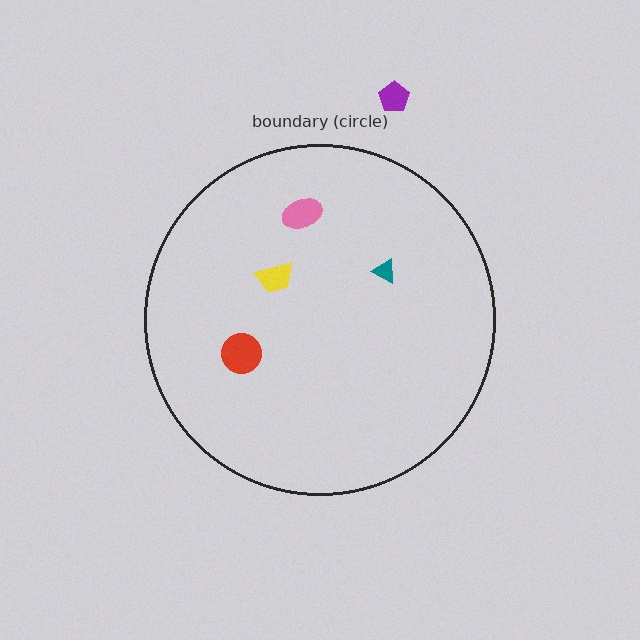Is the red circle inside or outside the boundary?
Inside.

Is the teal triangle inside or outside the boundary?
Inside.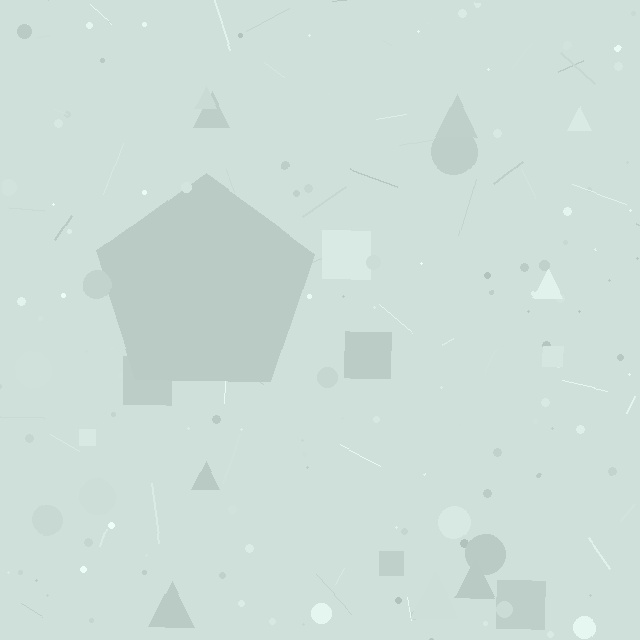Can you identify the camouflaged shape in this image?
The camouflaged shape is a pentagon.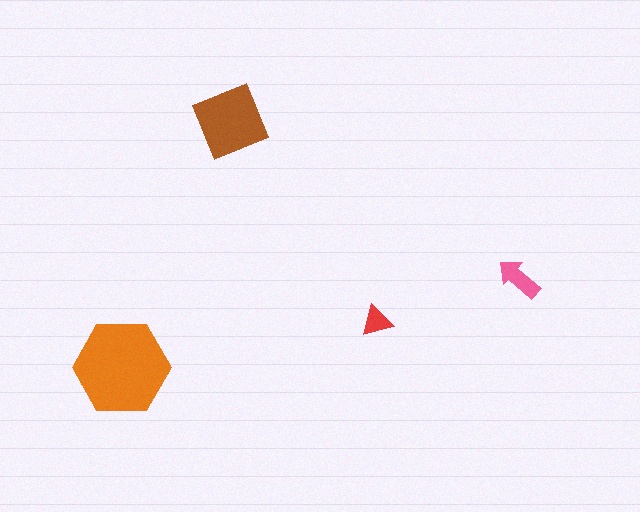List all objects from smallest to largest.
The red triangle, the pink arrow, the brown square, the orange hexagon.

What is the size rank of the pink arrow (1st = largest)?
3rd.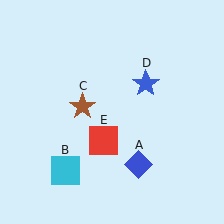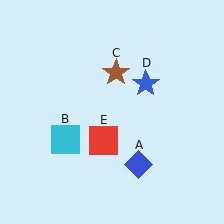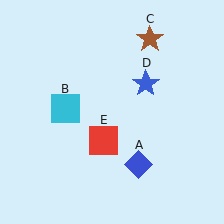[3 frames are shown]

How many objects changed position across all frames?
2 objects changed position: cyan square (object B), brown star (object C).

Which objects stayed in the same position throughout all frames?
Blue diamond (object A) and blue star (object D) and red square (object E) remained stationary.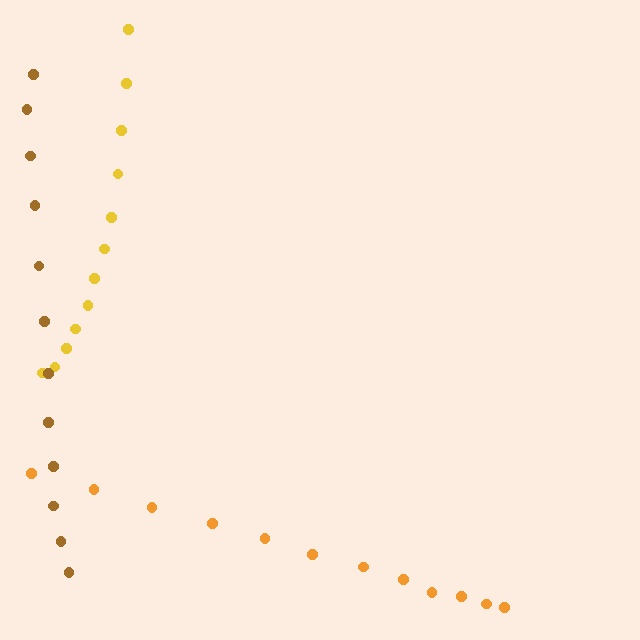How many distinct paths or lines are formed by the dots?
There are 3 distinct paths.